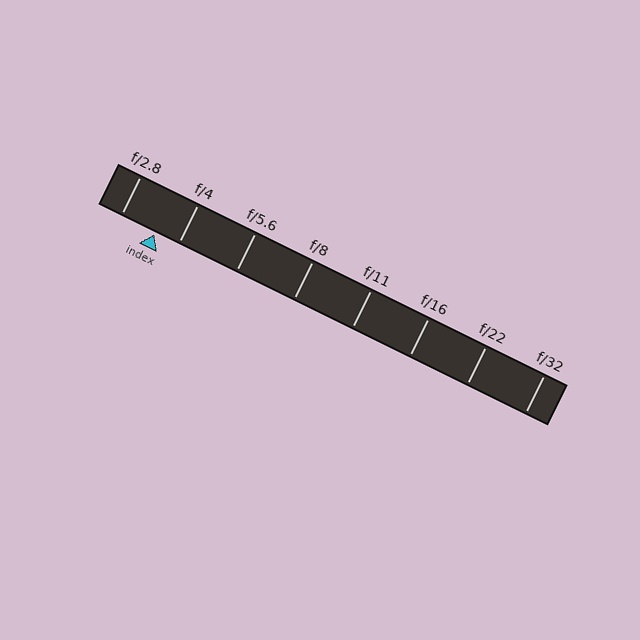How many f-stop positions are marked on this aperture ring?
There are 8 f-stop positions marked.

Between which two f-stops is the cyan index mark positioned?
The index mark is between f/2.8 and f/4.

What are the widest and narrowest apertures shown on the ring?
The widest aperture shown is f/2.8 and the narrowest is f/32.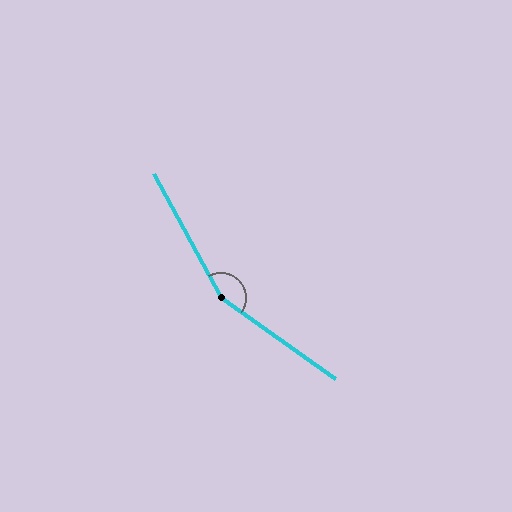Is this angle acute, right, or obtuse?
It is obtuse.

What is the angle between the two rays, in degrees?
Approximately 154 degrees.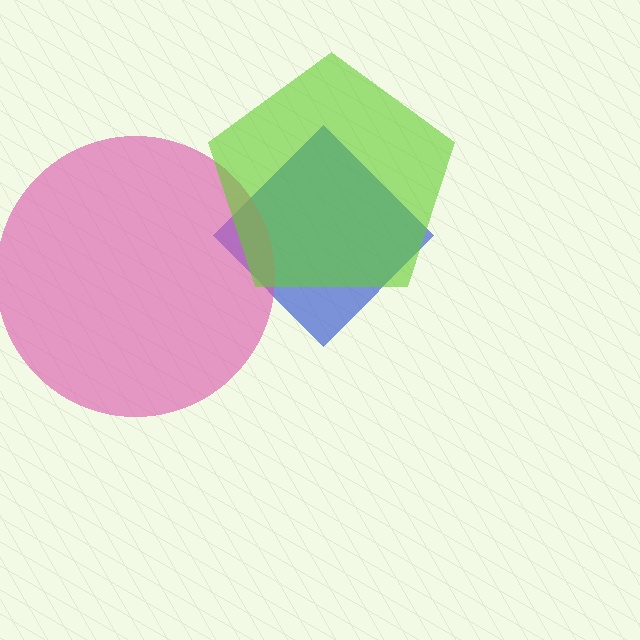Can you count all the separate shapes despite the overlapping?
Yes, there are 3 separate shapes.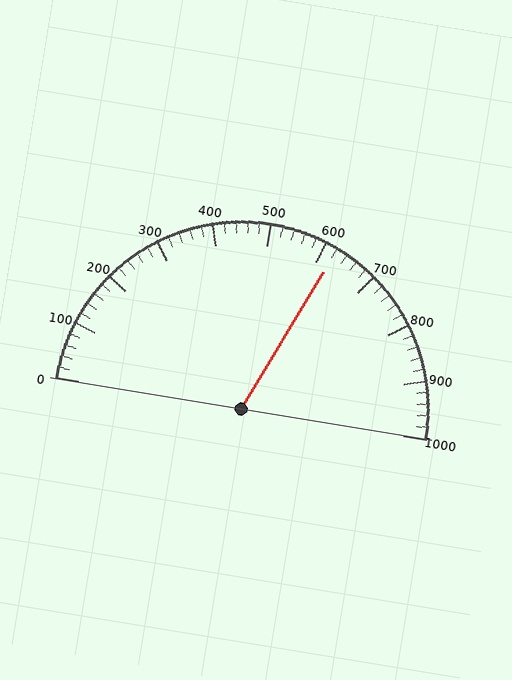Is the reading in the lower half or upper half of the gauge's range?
The reading is in the upper half of the range (0 to 1000).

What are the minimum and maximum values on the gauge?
The gauge ranges from 0 to 1000.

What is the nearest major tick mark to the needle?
The nearest major tick mark is 600.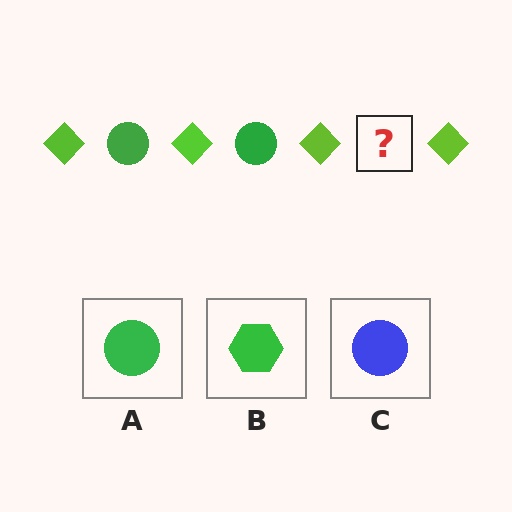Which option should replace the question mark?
Option A.